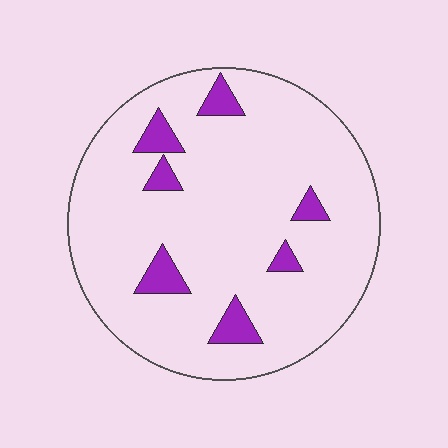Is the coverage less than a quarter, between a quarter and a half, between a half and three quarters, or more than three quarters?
Less than a quarter.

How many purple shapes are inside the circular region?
7.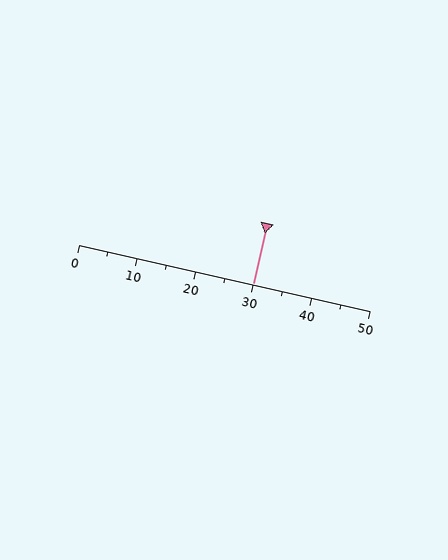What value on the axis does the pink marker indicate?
The marker indicates approximately 30.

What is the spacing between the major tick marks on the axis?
The major ticks are spaced 10 apart.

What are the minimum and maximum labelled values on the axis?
The axis runs from 0 to 50.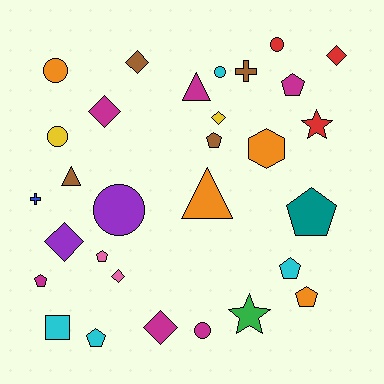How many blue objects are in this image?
There is 1 blue object.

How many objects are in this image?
There are 30 objects.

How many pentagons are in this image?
There are 8 pentagons.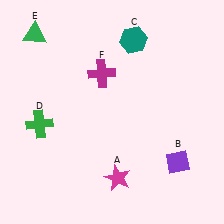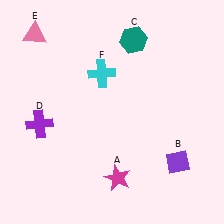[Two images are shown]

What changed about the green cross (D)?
In Image 1, D is green. In Image 2, it changed to purple.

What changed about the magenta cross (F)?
In Image 1, F is magenta. In Image 2, it changed to cyan.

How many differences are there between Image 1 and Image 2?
There are 3 differences between the two images.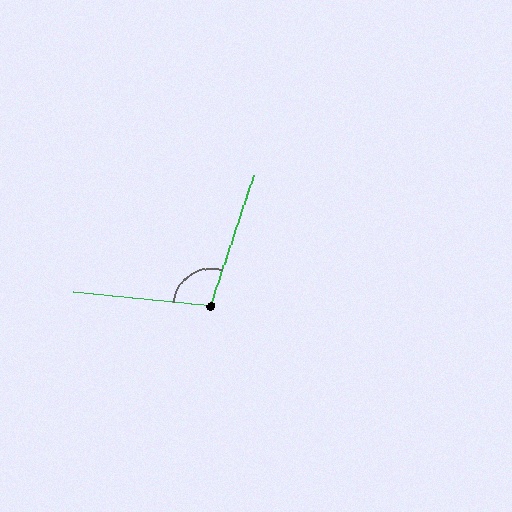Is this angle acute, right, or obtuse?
It is obtuse.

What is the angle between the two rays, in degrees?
Approximately 103 degrees.